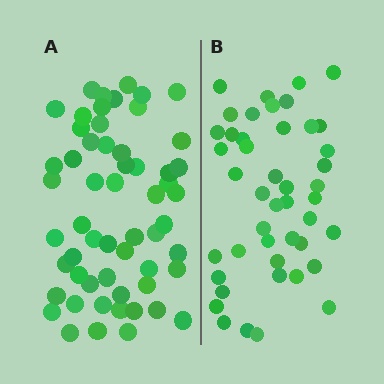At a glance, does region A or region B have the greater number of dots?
Region A (the left region) has more dots.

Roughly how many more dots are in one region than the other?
Region A has roughly 12 or so more dots than region B.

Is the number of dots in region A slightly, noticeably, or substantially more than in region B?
Region A has noticeably more, but not dramatically so. The ratio is roughly 1.3 to 1.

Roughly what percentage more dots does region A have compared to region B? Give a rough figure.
About 25% more.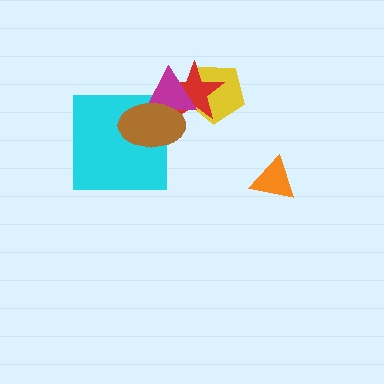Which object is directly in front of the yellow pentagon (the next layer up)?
The red star is directly in front of the yellow pentagon.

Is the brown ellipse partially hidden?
No, no other shape covers it.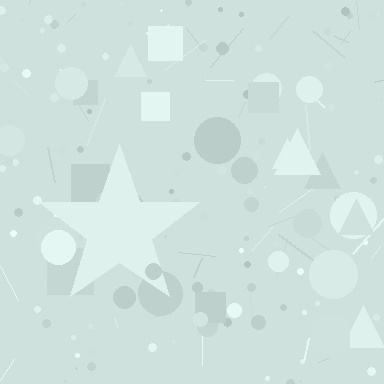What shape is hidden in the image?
A star is hidden in the image.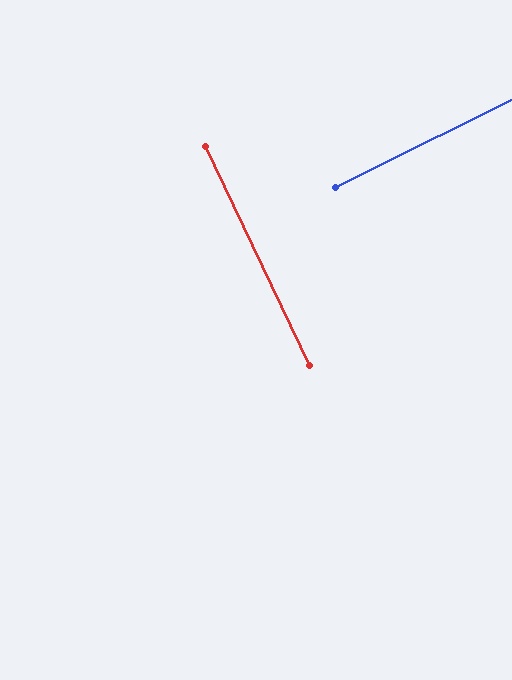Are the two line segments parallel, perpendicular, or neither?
Perpendicular — they meet at approximately 89°.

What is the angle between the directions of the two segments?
Approximately 89 degrees.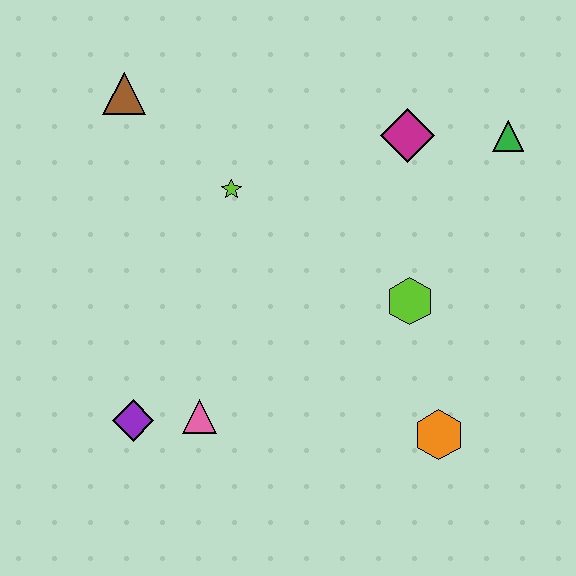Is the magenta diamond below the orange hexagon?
No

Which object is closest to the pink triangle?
The purple diamond is closest to the pink triangle.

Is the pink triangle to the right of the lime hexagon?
No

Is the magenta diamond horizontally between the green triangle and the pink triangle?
Yes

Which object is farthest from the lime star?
The orange hexagon is farthest from the lime star.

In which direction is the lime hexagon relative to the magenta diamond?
The lime hexagon is below the magenta diamond.